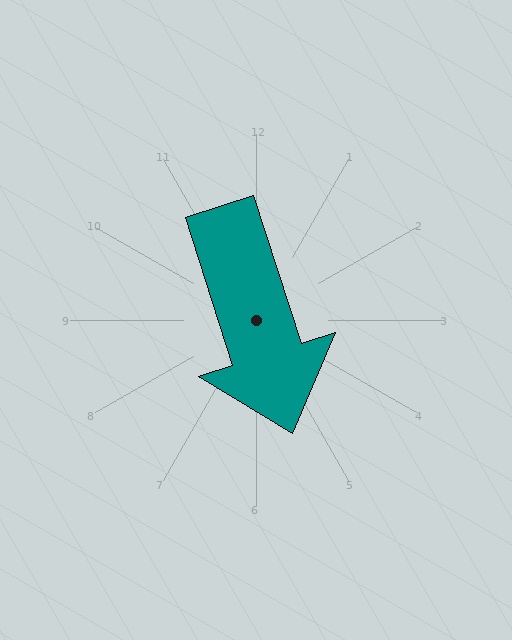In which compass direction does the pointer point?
South.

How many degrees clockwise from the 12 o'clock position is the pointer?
Approximately 162 degrees.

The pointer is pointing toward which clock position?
Roughly 5 o'clock.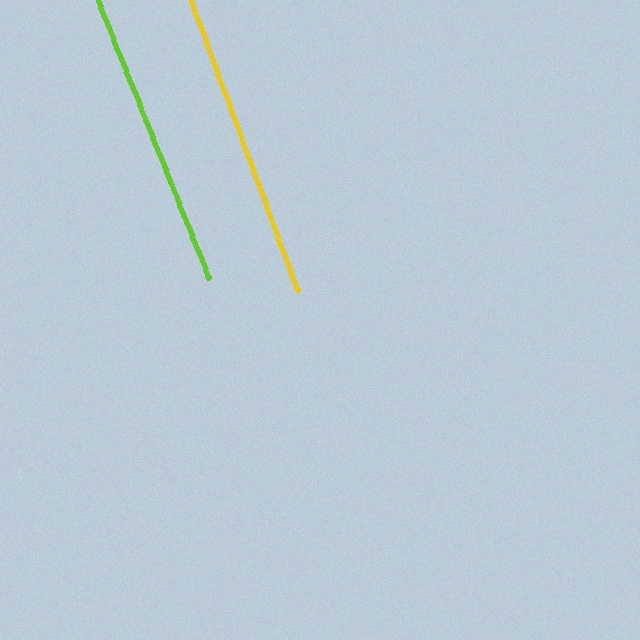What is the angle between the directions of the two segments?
Approximately 2 degrees.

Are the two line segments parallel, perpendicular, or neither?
Parallel — their directions differ by only 1.6°.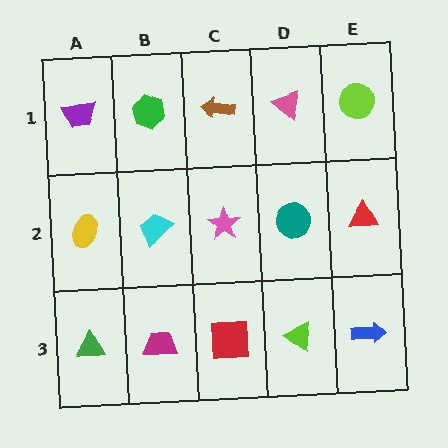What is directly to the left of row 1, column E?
A pink triangle.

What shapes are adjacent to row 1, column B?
A cyan trapezoid (row 2, column B), a purple trapezoid (row 1, column A), a brown arrow (row 1, column C).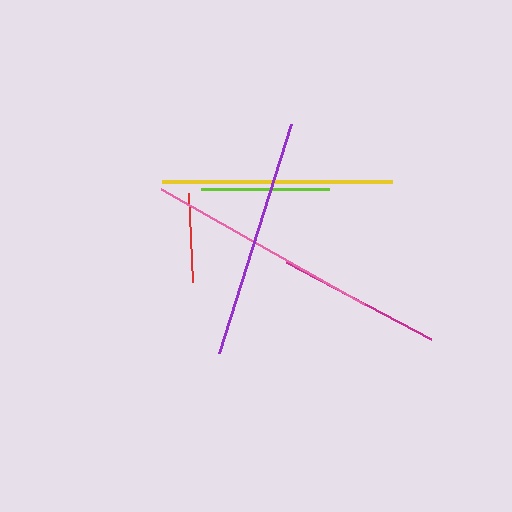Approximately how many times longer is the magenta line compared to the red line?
The magenta line is approximately 1.8 times the length of the red line.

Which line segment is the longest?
The purple line is the longest at approximately 239 pixels.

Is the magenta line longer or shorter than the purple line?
The purple line is longer than the magenta line.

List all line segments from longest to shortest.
From longest to shortest: purple, pink, yellow, magenta, lime, red.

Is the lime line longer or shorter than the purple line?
The purple line is longer than the lime line.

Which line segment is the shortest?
The red line is the shortest at approximately 89 pixels.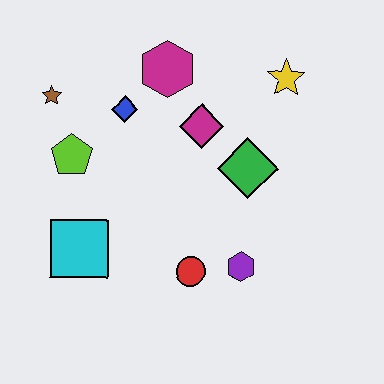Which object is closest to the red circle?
The purple hexagon is closest to the red circle.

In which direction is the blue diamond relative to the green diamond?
The blue diamond is to the left of the green diamond.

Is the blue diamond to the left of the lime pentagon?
No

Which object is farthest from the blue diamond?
The purple hexagon is farthest from the blue diamond.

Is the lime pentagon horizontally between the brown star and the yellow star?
Yes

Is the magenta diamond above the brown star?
No